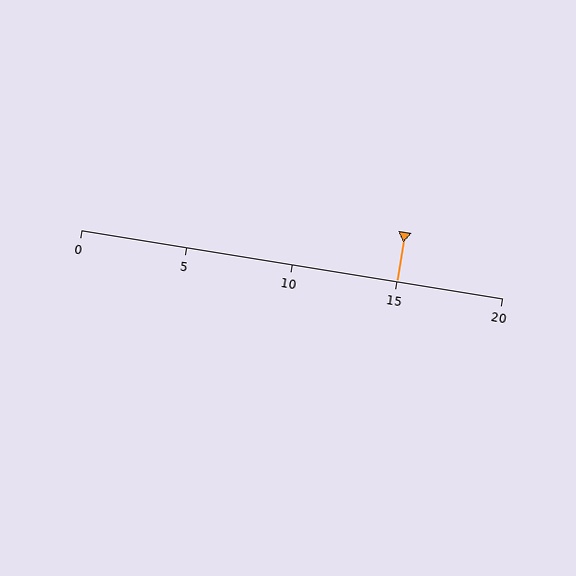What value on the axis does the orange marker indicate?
The marker indicates approximately 15.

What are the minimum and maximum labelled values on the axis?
The axis runs from 0 to 20.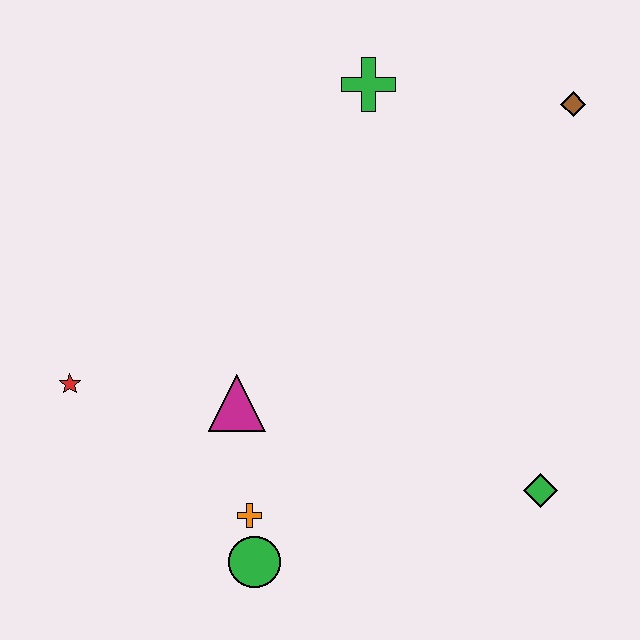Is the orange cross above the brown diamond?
No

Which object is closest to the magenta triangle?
The orange cross is closest to the magenta triangle.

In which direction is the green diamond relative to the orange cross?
The green diamond is to the right of the orange cross.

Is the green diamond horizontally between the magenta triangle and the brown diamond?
Yes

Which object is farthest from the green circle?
The brown diamond is farthest from the green circle.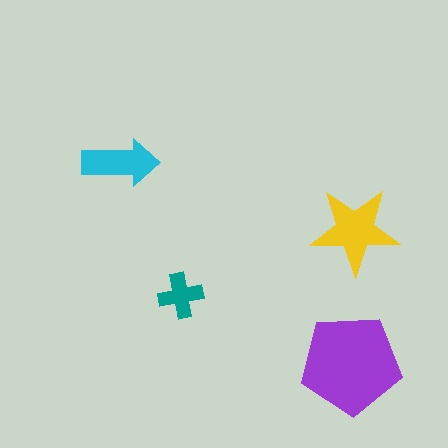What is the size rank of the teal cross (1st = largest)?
4th.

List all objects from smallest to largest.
The teal cross, the cyan arrow, the yellow star, the purple pentagon.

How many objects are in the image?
There are 4 objects in the image.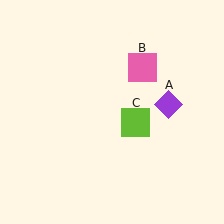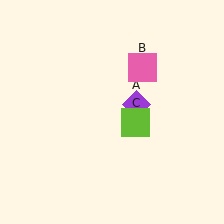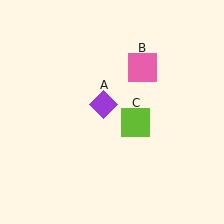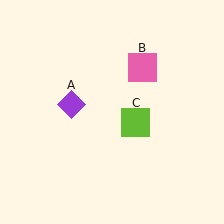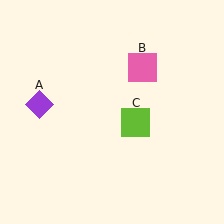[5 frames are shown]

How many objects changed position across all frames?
1 object changed position: purple diamond (object A).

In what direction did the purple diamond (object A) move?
The purple diamond (object A) moved left.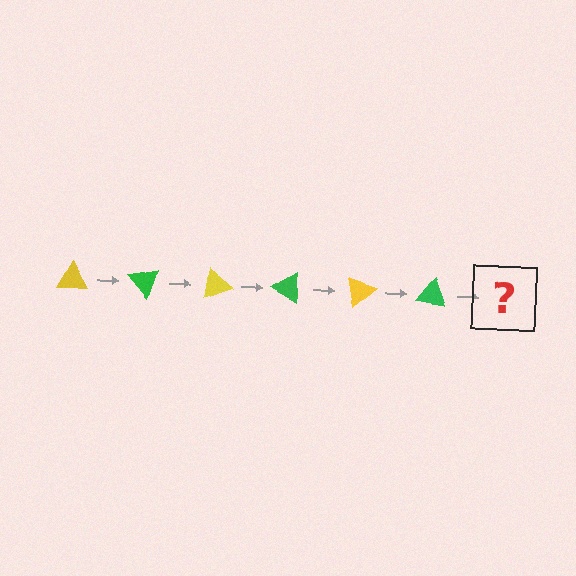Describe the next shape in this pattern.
It should be a yellow triangle, rotated 300 degrees from the start.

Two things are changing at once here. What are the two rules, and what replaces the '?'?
The two rules are that it rotates 50 degrees each step and the color cycles through yellow and green. The '?' should be a yellow triangle, rotated 300 degrees from the start.